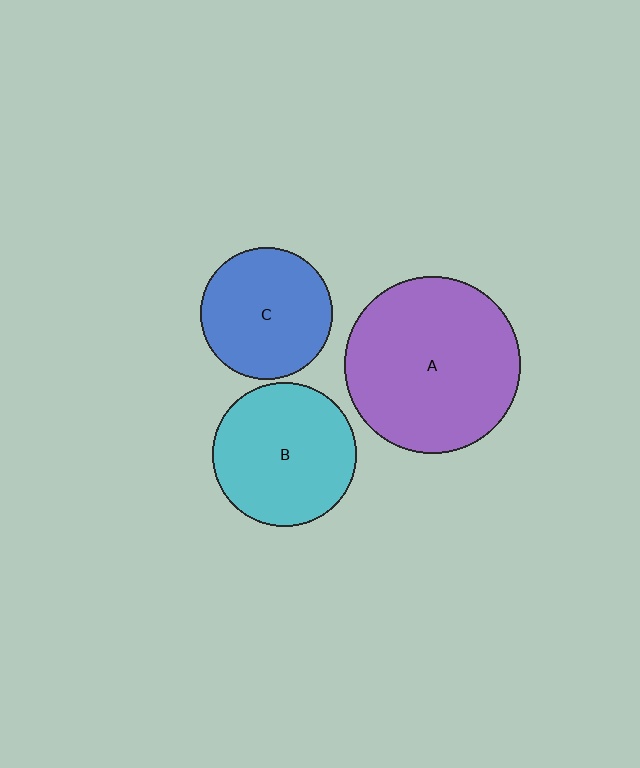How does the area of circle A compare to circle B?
Approximately 1.5 times.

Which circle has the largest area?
Circle A (purple).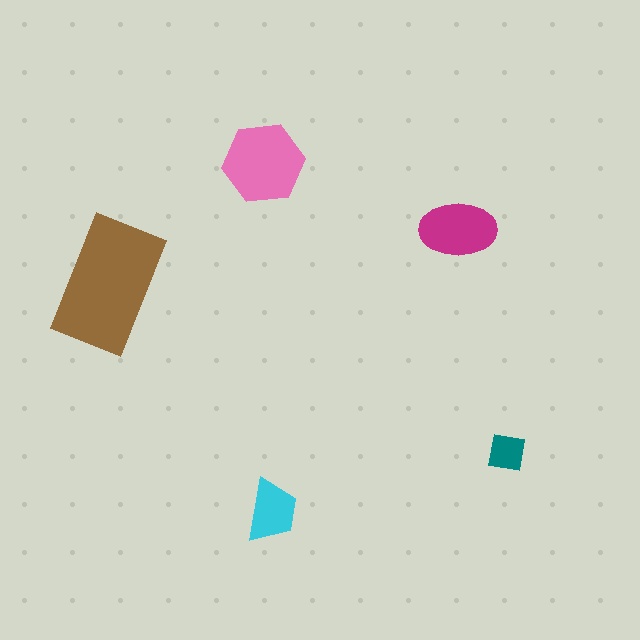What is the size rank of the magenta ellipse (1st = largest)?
3rd.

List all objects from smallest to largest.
The teal square, the cyan trapezoid, the magenta ellipse, the pink hexagon, the brown rectangle.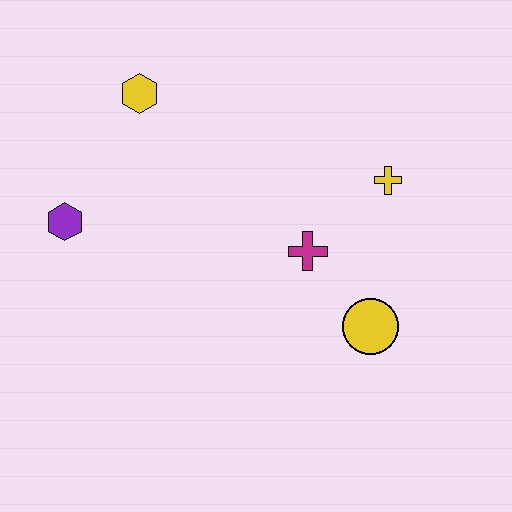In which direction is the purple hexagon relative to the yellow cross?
The purple hexagon is to the left of the yellow cross.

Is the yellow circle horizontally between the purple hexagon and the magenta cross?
No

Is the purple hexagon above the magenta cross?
Yes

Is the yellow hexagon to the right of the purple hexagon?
Yes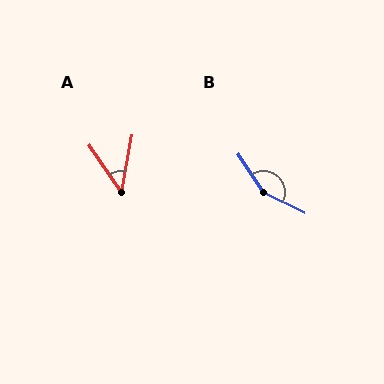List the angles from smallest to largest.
A (45°), B (150°).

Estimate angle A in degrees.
Approximately 45 degrees.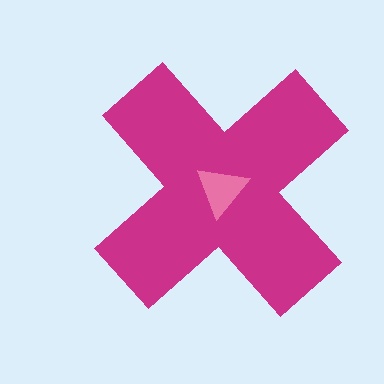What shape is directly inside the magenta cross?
The pink triangle.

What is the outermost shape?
The magenta cross.